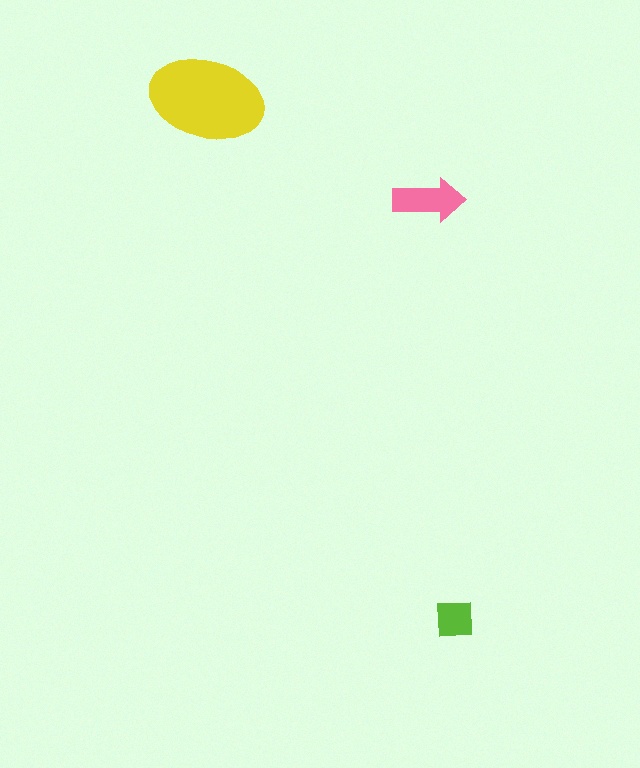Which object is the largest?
The yellow ellipse.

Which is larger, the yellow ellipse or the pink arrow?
The yellow ellipse.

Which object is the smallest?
The lime square.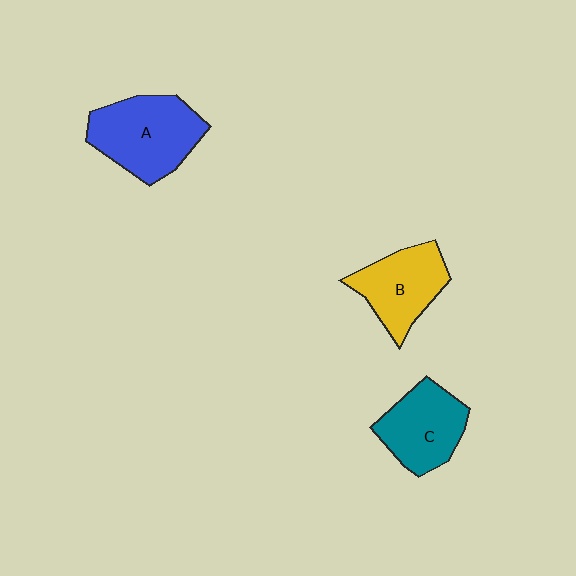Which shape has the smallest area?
Shape B (yellow).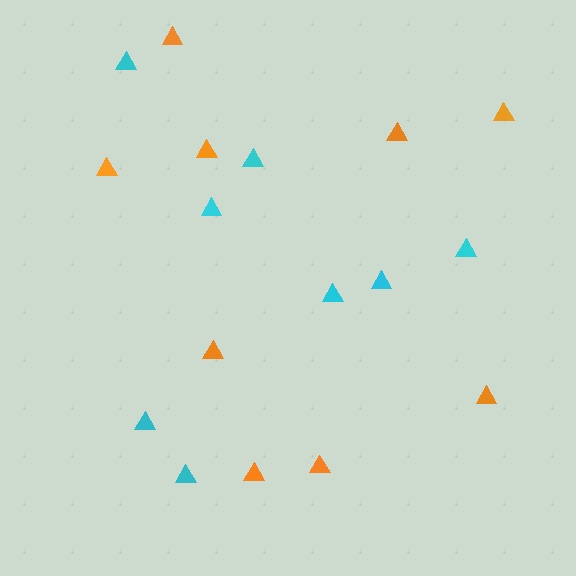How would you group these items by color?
There are 2 groups: one group of orange triangles (9) and one group of cyan triangles (8).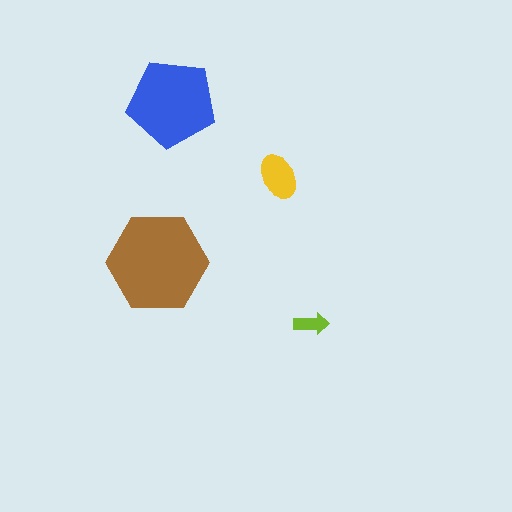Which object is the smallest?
The lime arrow.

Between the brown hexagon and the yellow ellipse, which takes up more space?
The brown hexagon.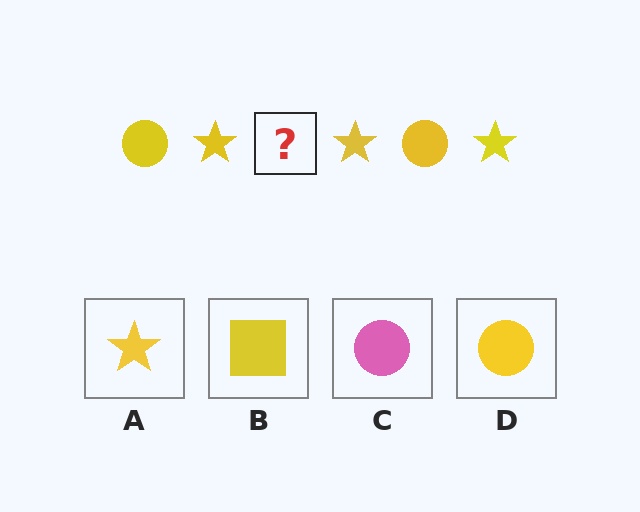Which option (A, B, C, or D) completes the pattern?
D.